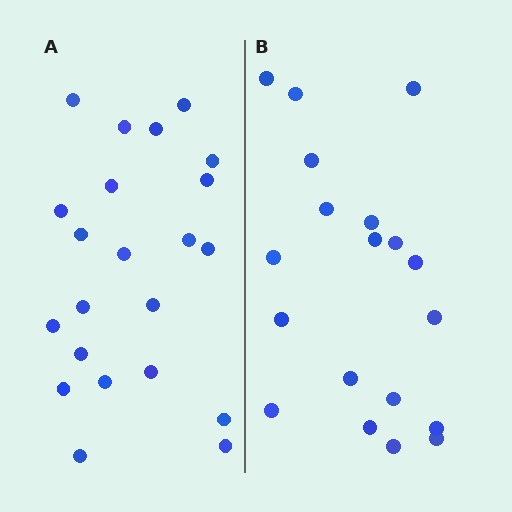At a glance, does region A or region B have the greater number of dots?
Region A (the left region) has more dots.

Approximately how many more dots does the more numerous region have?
Region A has just a few more — roughly 2 or 3 more dots than region B.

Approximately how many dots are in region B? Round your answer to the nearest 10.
About 20 dots. (The exact count is 19, which rounds to 20.)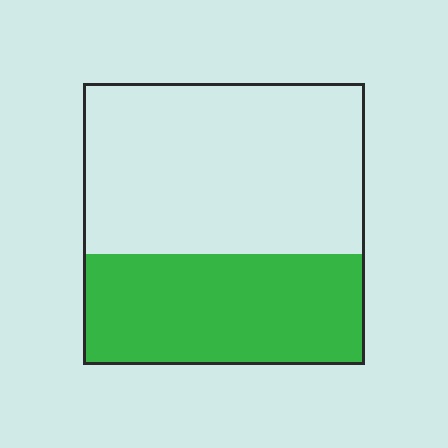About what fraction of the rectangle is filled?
About two fifths (2/5).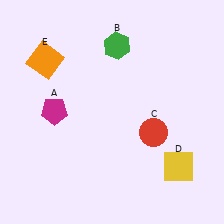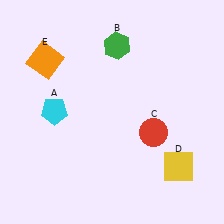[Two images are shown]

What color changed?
The pentagon (A) changed from magenta in Image 1 to cyan in Image 2.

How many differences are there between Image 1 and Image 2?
There is 1 difference between the two images.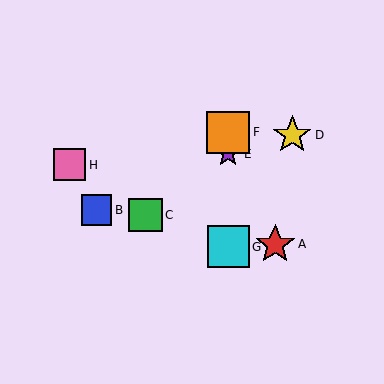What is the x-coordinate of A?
Object A is at x≈275.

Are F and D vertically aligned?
No, F is at x≈228 and D is at x≈292.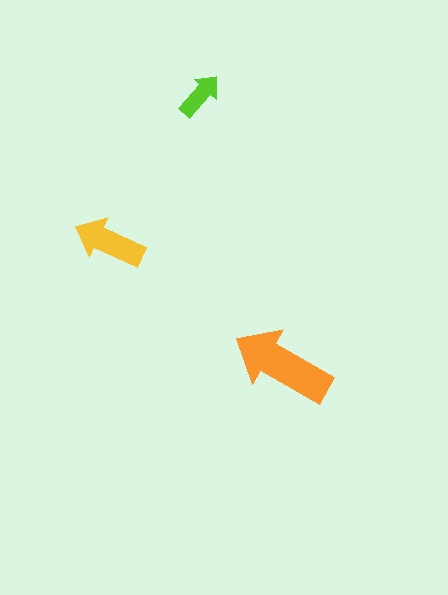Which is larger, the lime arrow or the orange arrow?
The orange one.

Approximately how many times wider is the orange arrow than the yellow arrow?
About 1.5 times wider.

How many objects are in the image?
There are 3 objects in the image.